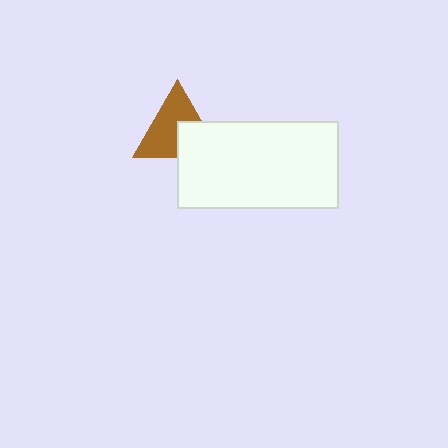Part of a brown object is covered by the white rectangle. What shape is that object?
It is a triangle.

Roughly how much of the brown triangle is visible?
About half of it is visible (roughly 65%).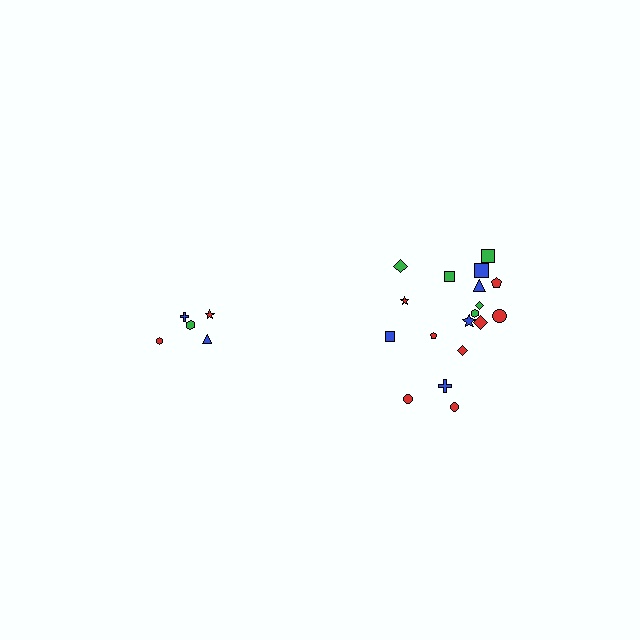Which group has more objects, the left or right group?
The right group.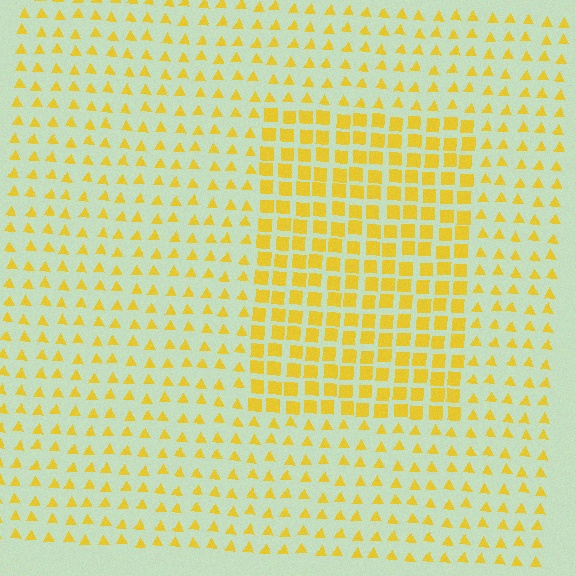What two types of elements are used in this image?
The image uses squares inside the rectangle region and triangles outside it.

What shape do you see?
I see a rectangle.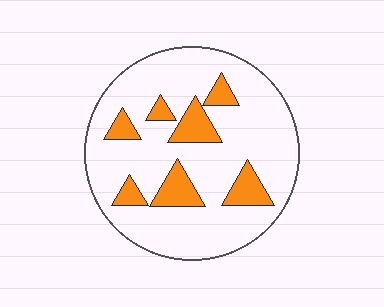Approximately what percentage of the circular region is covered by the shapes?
Approximately 20%.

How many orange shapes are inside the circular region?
7.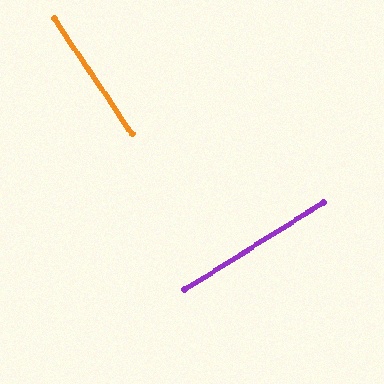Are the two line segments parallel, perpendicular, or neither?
Perpendicular — they meet at approximately 88°.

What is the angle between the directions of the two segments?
Approximately 88 degrees.